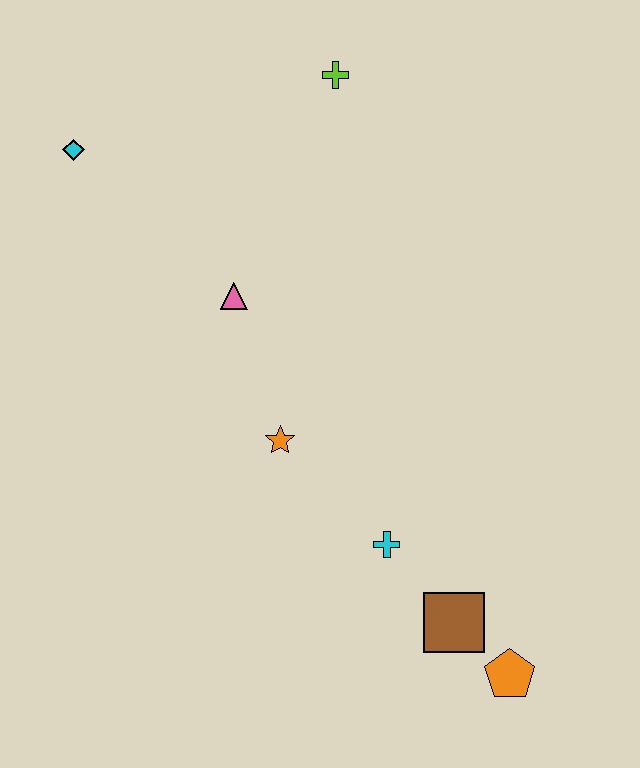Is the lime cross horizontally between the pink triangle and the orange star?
No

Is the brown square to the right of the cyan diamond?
Yes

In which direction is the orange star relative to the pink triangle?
The orange star is below the pink triangle.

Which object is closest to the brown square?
The orange pentagon is closest to the brown square.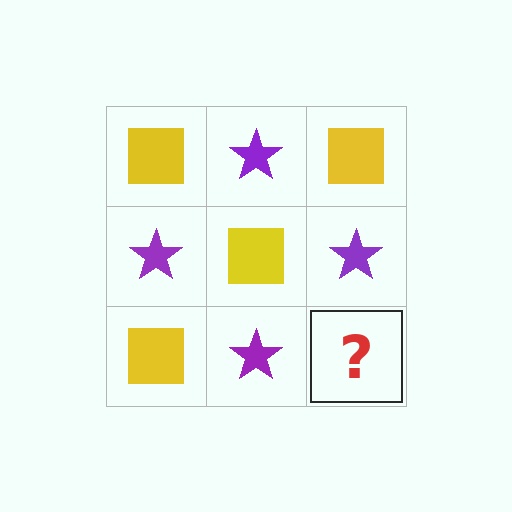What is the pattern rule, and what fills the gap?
The rule is that it alternates yellow square and purple star in a checkerboard pattern. The gap should be filled with a yellow square.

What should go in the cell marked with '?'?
The missing cell should contain a yellow square.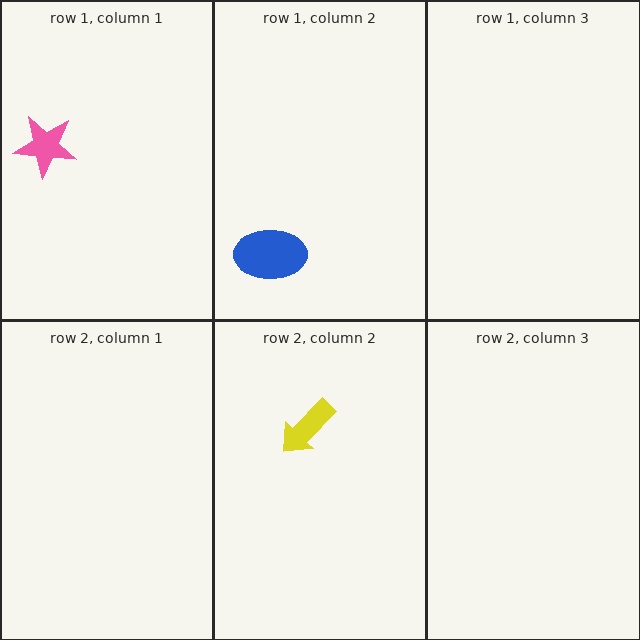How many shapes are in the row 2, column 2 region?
1.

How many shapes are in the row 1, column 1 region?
1.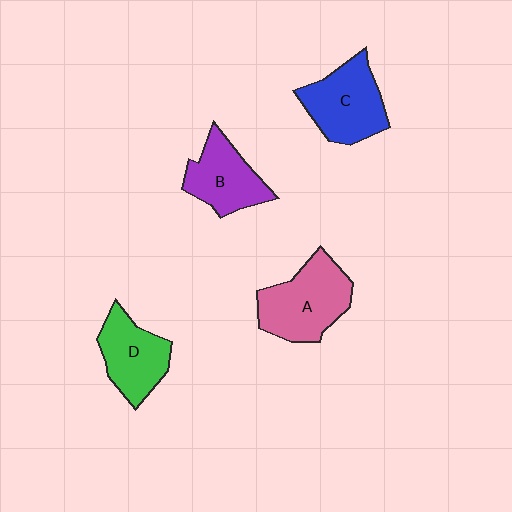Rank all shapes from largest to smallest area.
From largest to smallest: A (pink), C (blue), D (green), B (purple).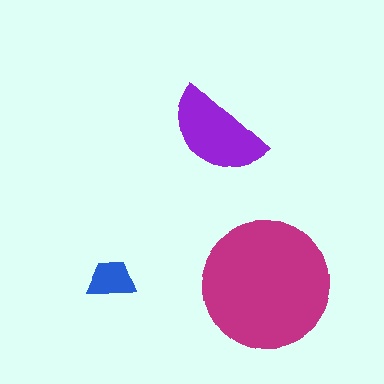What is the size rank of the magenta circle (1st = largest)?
1st.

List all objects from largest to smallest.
The magenta circle, the purple semicircle, the blue trapezoid.